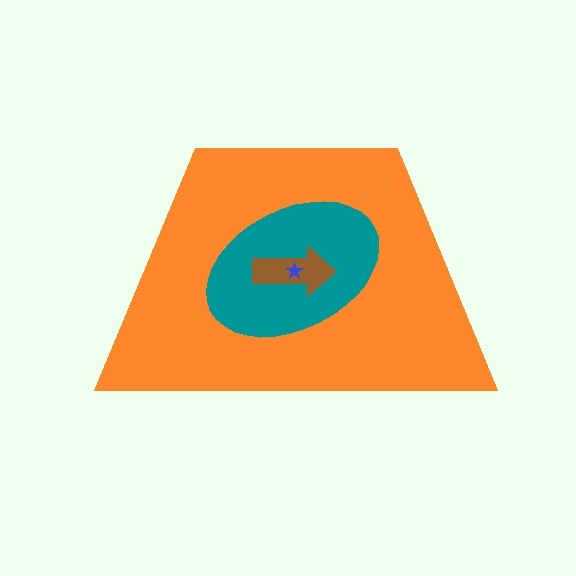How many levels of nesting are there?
4.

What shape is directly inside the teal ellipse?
The brown arrow.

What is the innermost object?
The blue star.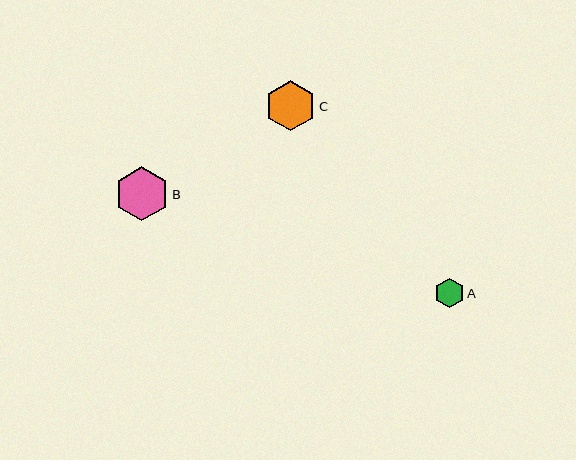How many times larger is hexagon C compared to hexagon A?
Hexagon C is approximately 1.7 times the size of hexagon A.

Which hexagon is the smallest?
Hexagon A is the smallest with a size of approximately 29 pixels.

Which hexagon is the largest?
Hexagon B is the largest with a size of approximately 54 pixels.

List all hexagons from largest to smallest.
From largest to smallest: B, C, A.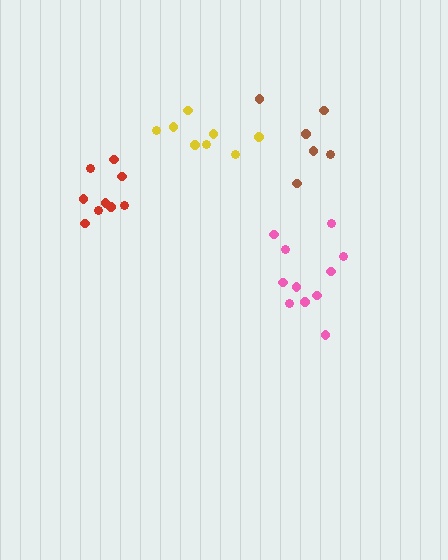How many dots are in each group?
Group 1: 8 dots, Group 2: 11 dots, Group 3: 6 dots, Group 4: 9 dots (34 total).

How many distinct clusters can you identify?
There are 4 distinct clusters.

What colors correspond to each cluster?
The clusters are colored: yellow, pink, brown, red.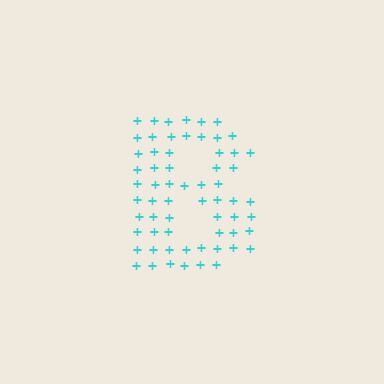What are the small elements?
The small elements are plus signs.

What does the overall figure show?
The overall figure shows the letter B.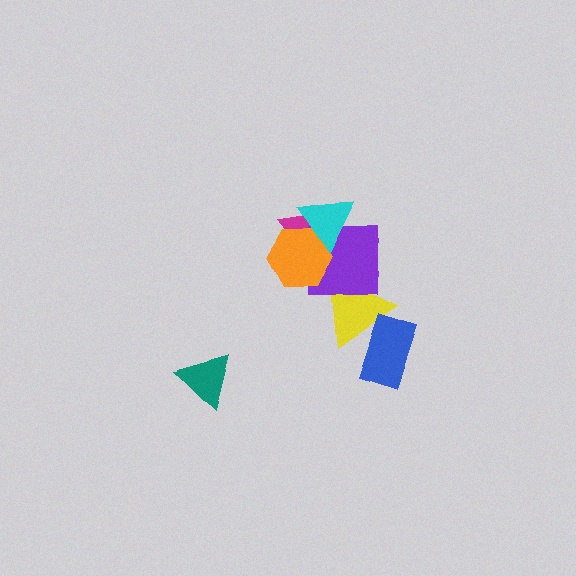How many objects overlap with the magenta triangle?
3 objects overlap with the magenta triangle.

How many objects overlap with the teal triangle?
0 objects overlap with the teal triangle.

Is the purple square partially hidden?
Yes, it is partially covered by another shape.